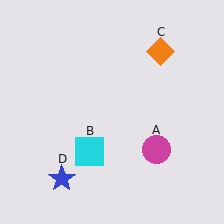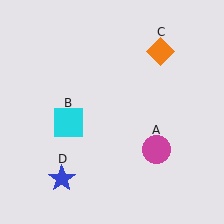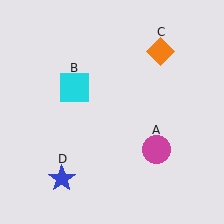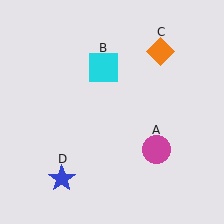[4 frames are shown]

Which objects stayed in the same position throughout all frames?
Magenta circle (object A) and orange diamond (object C) and blue star (object D) remained stationary.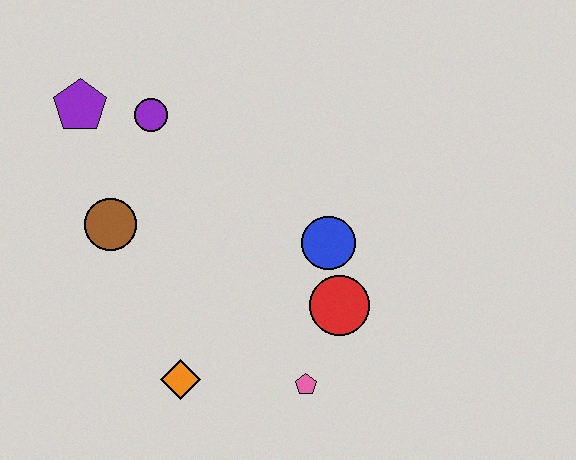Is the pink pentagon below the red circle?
Yes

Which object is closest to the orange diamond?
The pink pentagon is closest to the orange diamond.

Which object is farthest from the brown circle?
The pink pentagon is farthest from the brown circle.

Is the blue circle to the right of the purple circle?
Yes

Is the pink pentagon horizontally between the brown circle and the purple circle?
No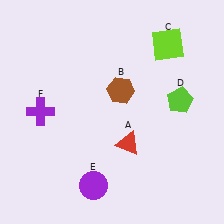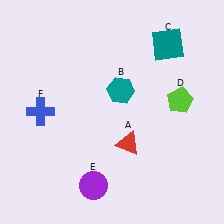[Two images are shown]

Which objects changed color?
B changed from brown to teal. C changed from lime to teal. F changed from purple to blue.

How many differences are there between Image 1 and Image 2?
There are 3 differences between the two images.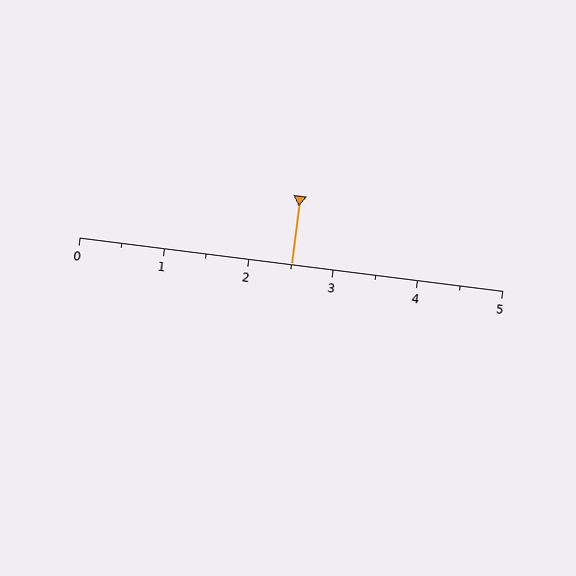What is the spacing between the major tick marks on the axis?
The major ticks are spaced 1 apart.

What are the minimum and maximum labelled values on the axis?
The axis runs from 0 to 5.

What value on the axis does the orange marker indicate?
The marker indicates approximately 2.5.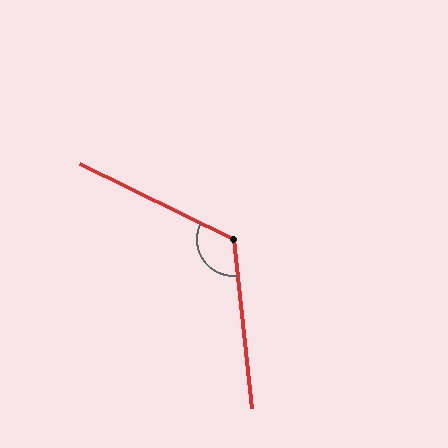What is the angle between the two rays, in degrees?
Approximately 122 degrees.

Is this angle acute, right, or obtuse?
It is obtuse.